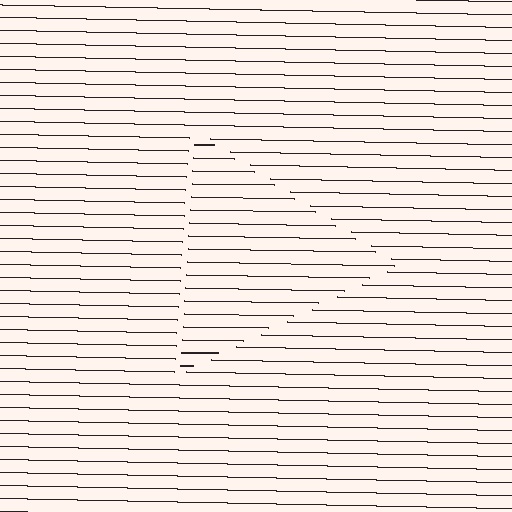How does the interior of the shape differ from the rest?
The interior of the shape contains the same grating, shifted by half a period — the contour is defined by the phase discontinuity where line-ends from the inner and outer gratings abut.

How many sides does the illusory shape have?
3 sides — the line-ends trace a triangle.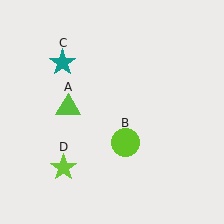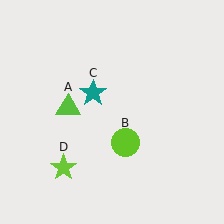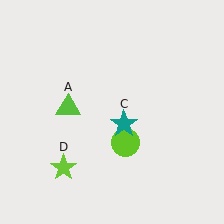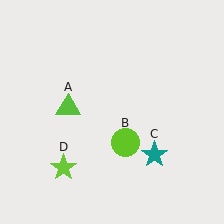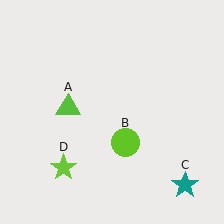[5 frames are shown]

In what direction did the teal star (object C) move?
The teal star (object C) moved down and to the right.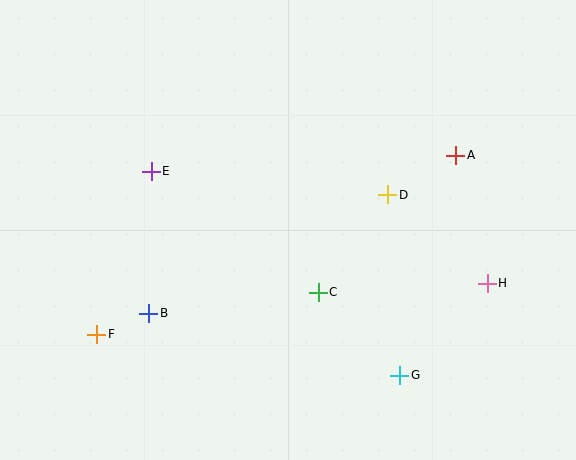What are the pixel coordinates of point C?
Point C is at (318, 292).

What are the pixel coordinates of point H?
Point H is at (487, 283).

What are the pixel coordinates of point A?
Point A is at (456, 155).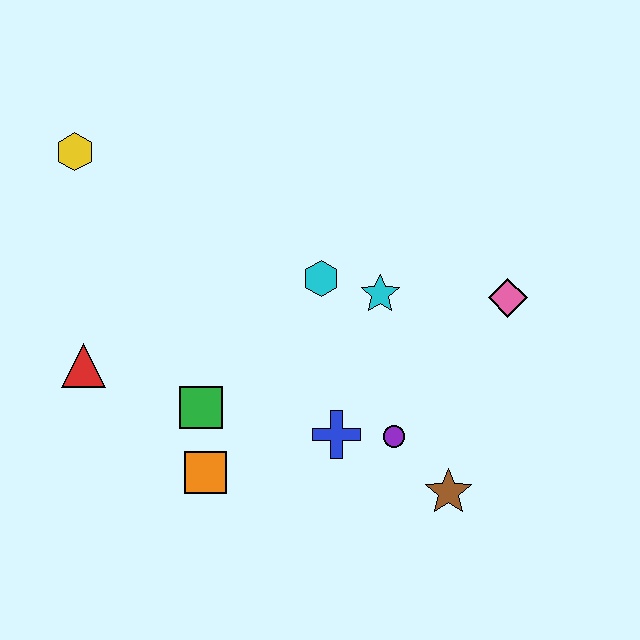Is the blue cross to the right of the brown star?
No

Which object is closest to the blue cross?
The purple circle is closest to the blue cross.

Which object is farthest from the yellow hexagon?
The brown star is farthest from the yellow hexagon.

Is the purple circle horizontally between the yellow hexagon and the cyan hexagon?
No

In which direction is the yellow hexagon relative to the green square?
The yellow hexagon is above the green square.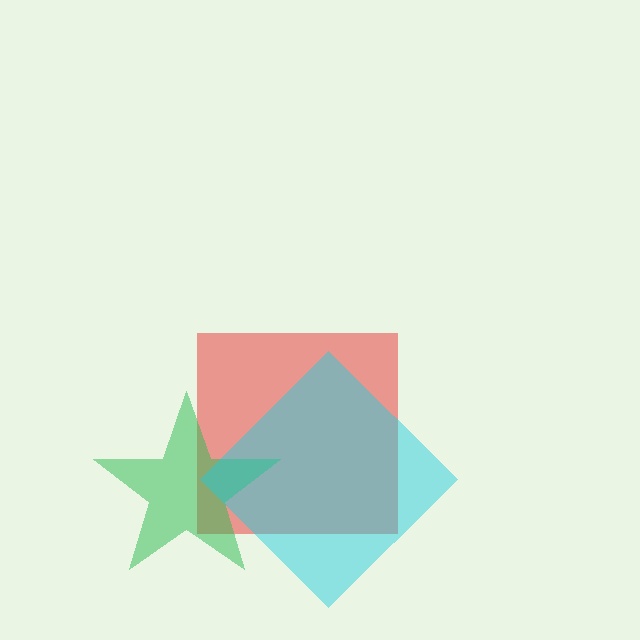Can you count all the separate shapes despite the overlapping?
Yes, there are 3 separate shapes.